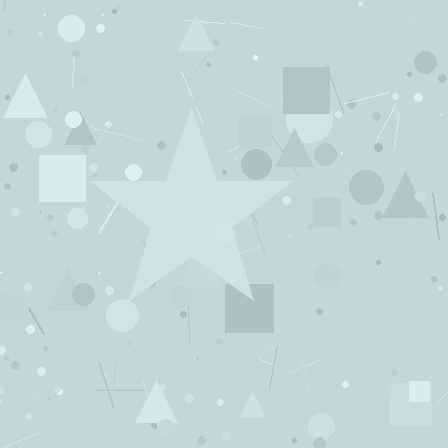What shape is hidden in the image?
A star is hidden in the image.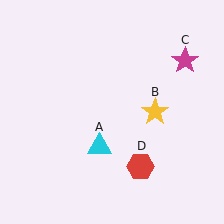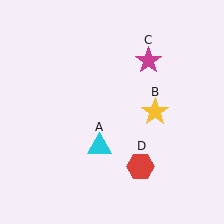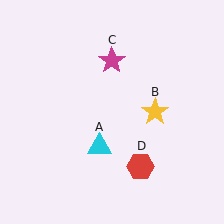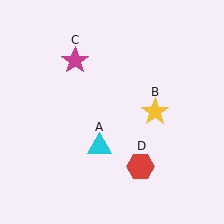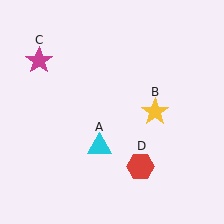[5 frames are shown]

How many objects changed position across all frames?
1 object changed position: magenta star (object C).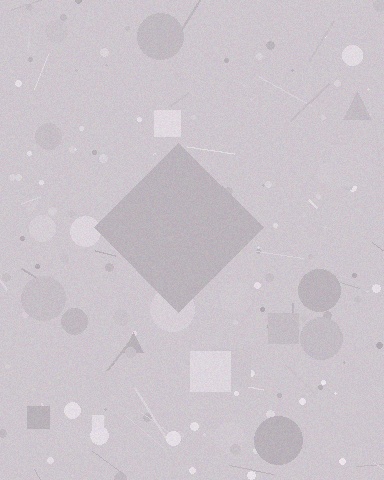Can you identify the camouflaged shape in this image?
The camouflaged shape is a diamond.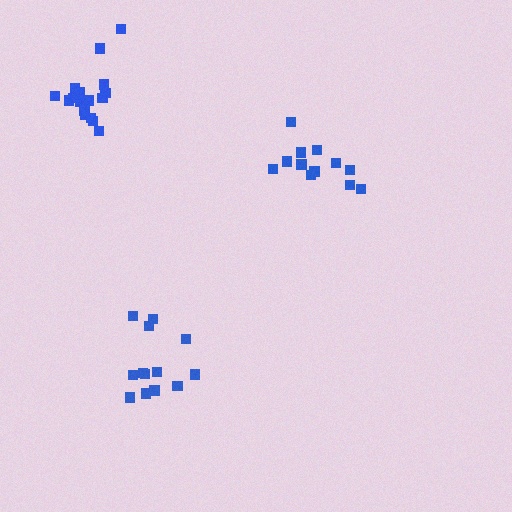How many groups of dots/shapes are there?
There are 3 groups.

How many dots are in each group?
Group 1: 17 dots, Group 2: 13 dots, Group 3: 12 dots (42 total).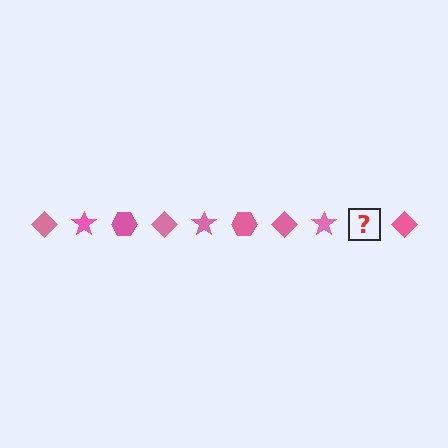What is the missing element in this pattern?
The missing element is a pink hexagon.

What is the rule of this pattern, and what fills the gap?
The rule is that the pattern cycles through diamond, star, hexagon shapes in pink. The gap should be filled with a pink hexagon.